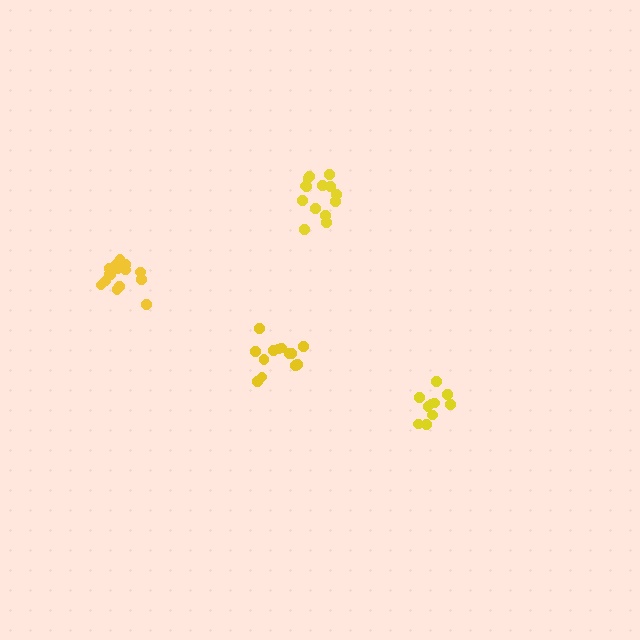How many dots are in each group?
Group 1: 15 dots, Group 2: 14 dots, Group 3: 10 dots, Group 4: 13 dots (52 total).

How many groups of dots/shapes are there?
There are 4 groups.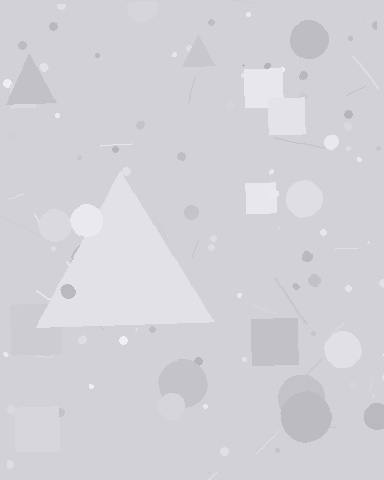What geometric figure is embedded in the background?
A triangle is embedded in the background.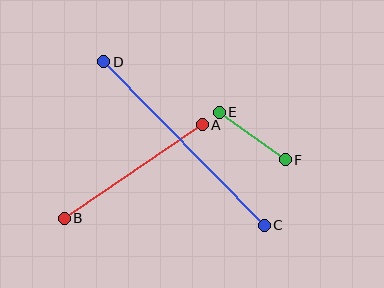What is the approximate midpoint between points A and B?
The midpoint is at approximately (133, 172) pixels.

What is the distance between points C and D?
The distance is approximately 229 pixels.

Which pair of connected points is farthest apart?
Points C and D are farthest apart.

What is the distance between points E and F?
The distance is approximately 81 pixels.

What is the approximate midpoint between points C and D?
The midpoint is at approximately (184, 144) pixels.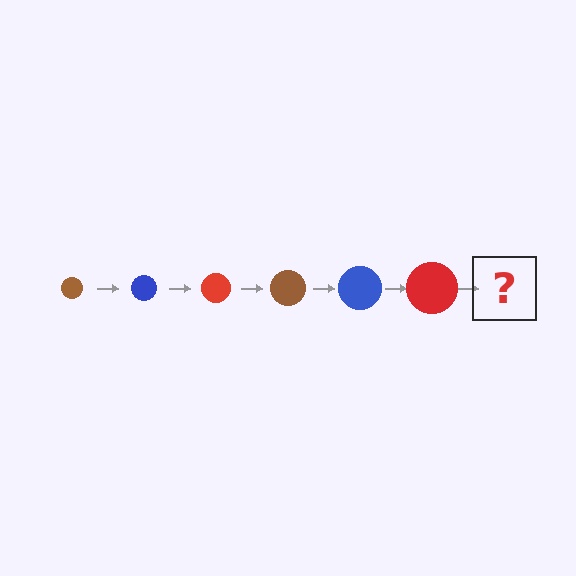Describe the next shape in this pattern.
It should be a brown circle, larger than the previous one.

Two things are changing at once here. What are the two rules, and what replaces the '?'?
The two rules are that the circle grows larger each step and the color cycles through brown, blue, and red. The '?' should be a brown circle, larger than the previous one.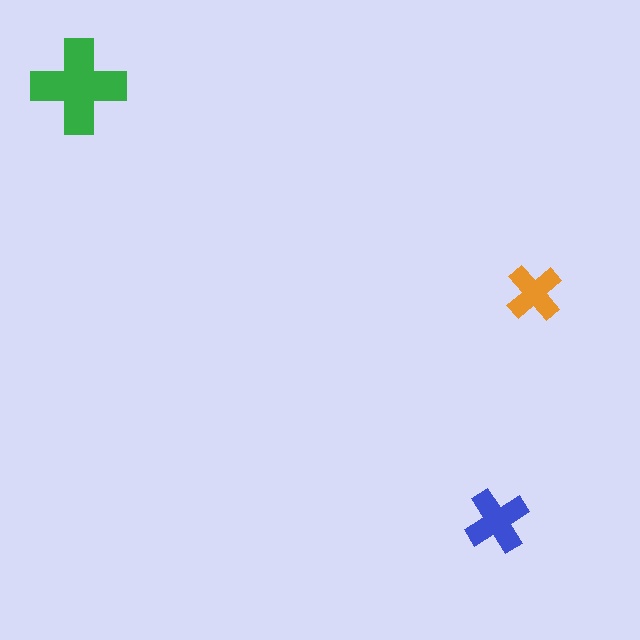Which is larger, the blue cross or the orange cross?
The blue one.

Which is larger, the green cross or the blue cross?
The green one.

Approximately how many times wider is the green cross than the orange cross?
About 1.5 times wider.